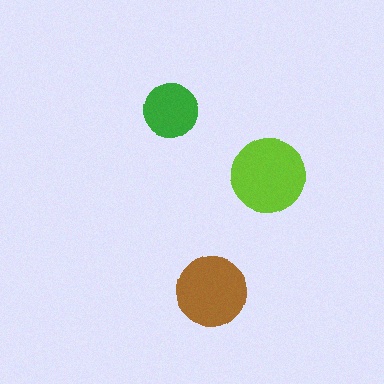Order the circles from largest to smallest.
the lime one, the brown one, the green one.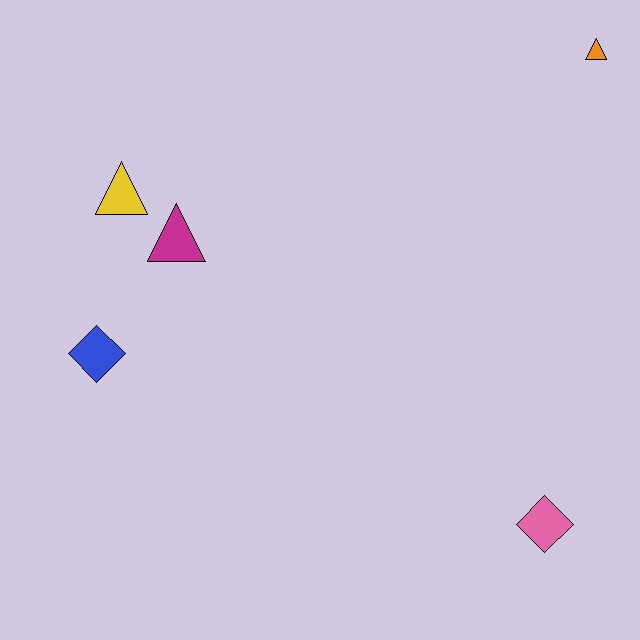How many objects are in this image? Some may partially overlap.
There are 5 objects.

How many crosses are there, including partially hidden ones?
There are no crosses.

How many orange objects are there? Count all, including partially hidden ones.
There is 1 orange object.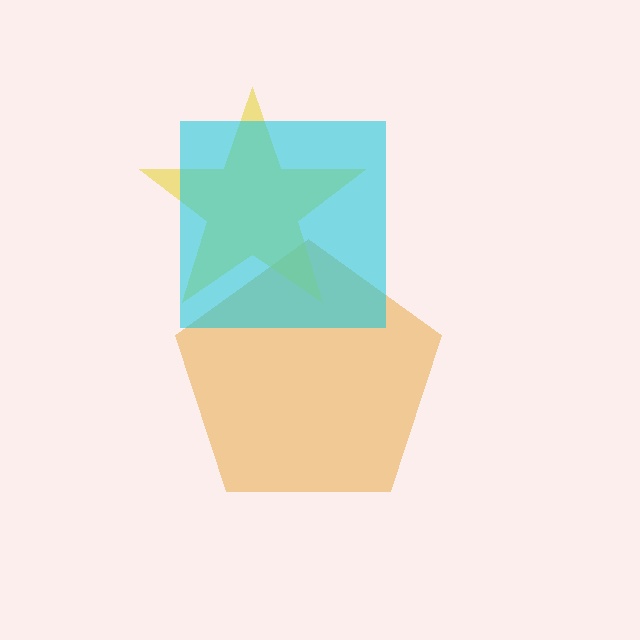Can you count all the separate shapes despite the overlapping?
Yes, there are 3 separate shapes.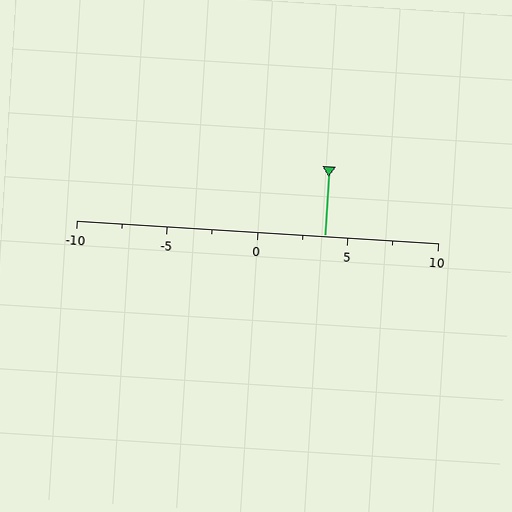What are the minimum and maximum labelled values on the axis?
The axis runs from -10 to 10.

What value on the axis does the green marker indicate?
The marker indicates approximately 3.8.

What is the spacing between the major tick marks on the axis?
The major ticks are spaced 5 apart.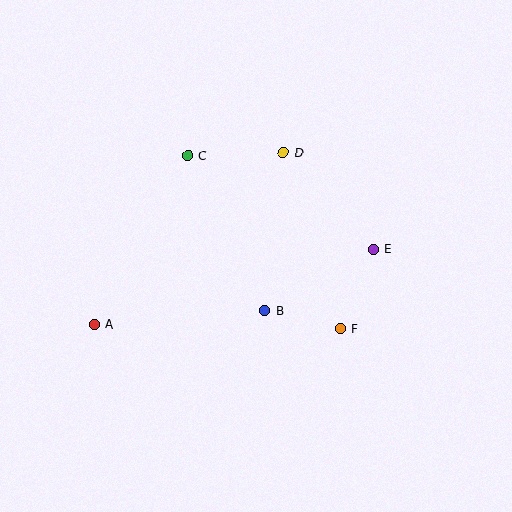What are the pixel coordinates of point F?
Point F is at (341, 329).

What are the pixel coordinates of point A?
Point A is at (95, 324).